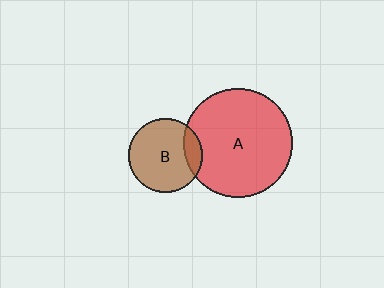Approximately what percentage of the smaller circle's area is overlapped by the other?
Approximately 15%.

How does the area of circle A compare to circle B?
Approximately 2.2 times.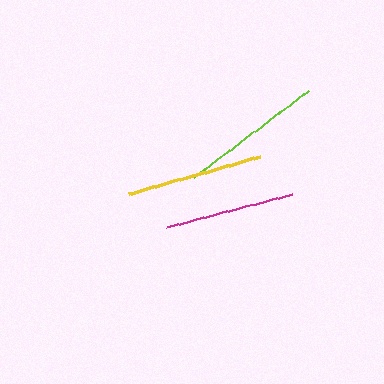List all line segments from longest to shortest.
From longest to shortest: lime, yellow, magenta.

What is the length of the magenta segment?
The magenta segment is approximately 130 pixels long.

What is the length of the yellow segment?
The yellow segment is approximately 137 pixels long.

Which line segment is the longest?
The lime line is the longest at approximately 144 pixels.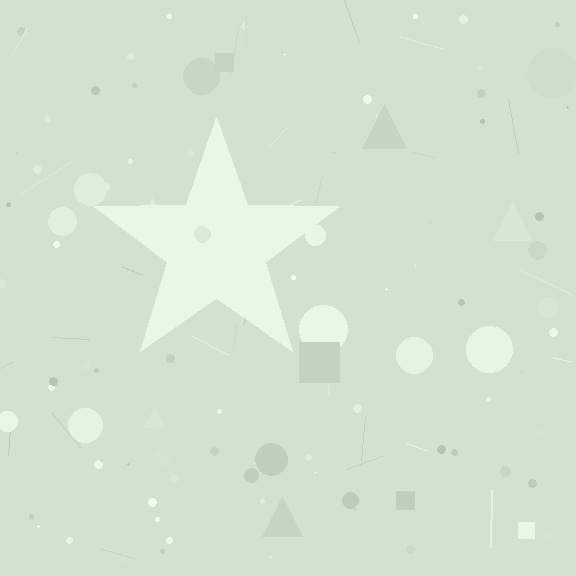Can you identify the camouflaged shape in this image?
The camouflaged shape is a star.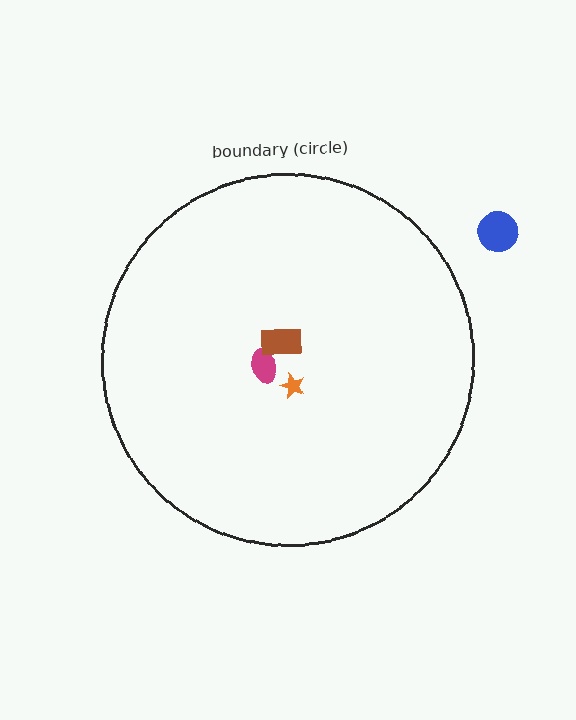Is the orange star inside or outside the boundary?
Inside.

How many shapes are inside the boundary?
3 inside, 1 outside.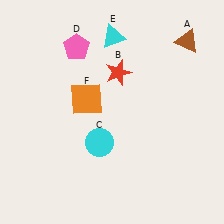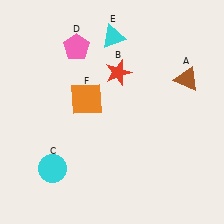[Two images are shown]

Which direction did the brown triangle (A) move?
The brown triangle (A) moved down.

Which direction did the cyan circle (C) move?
The cyan circle (C) moved left.